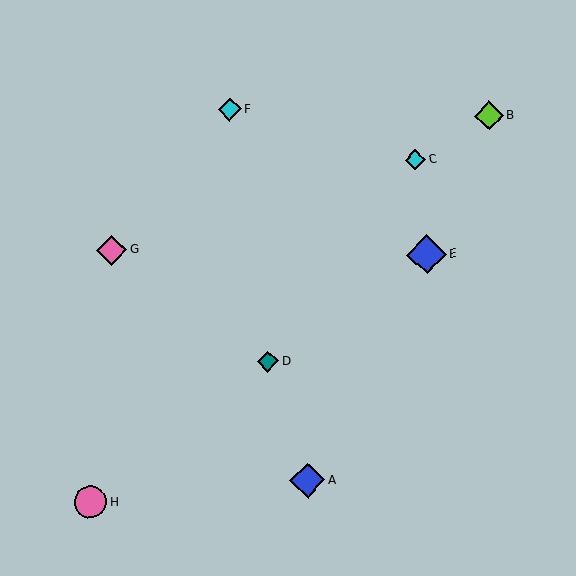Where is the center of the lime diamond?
The center of the lime diamond is at (489, 116).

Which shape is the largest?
The blue diamond (labeled E) is the largest.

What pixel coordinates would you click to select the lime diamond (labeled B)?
Click at (489, 116) to select the lime diamond B.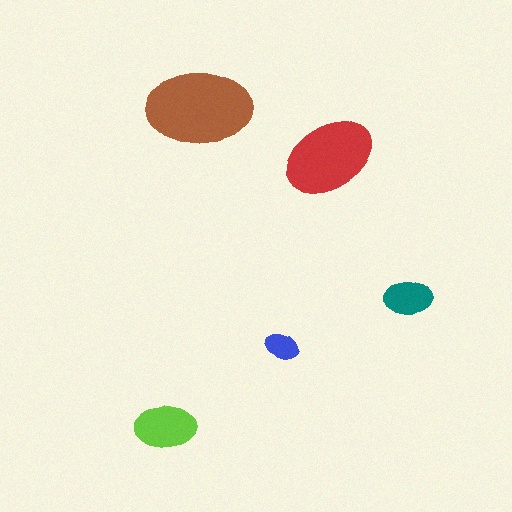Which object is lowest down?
The lime ellipse is bottommost.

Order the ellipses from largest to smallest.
the brown one, the red one, the lime one, the teal one, the blue one.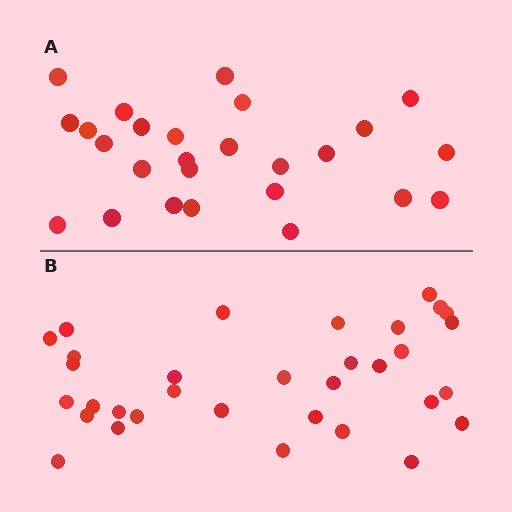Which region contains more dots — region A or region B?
Region B (the bottom region) has more dots.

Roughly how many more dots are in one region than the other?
Region B has roughly 8 or so more dots than region A.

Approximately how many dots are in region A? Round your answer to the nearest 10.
About 30 dots. (The exact count is 26, which rounds to 30.)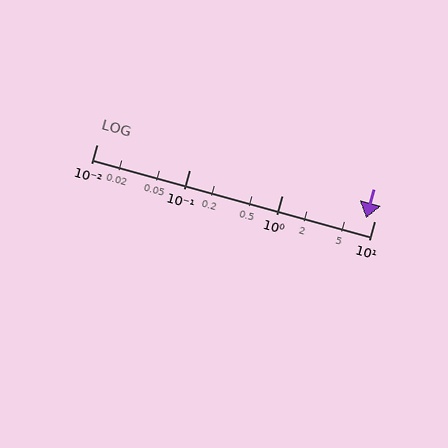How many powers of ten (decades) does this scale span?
The scale spans 3 decades, from 0.01 to 10.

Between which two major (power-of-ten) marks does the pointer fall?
The pointer is between 1 and 10.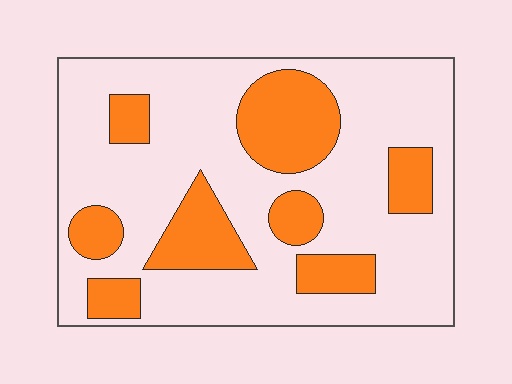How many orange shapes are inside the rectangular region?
8.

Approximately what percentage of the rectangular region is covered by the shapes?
Approximately 30%.